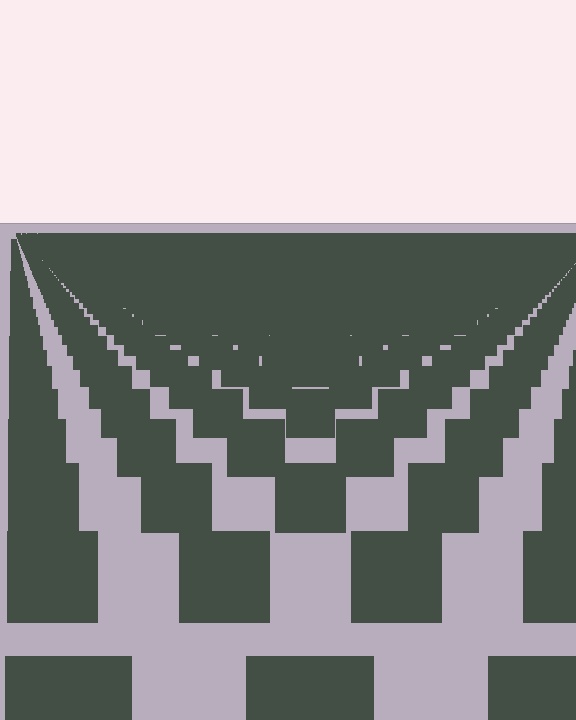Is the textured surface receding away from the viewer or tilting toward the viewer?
The surface is receding away from the viewer. Texture elements get smaller and denser toward the top.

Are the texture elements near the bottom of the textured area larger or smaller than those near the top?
Larger. Near the bottom, elements are closer to the viewer and appear at a bigger on-screen size.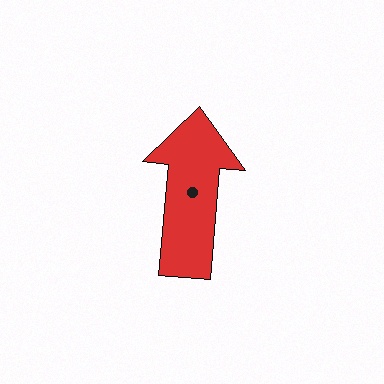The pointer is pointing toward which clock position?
Roughly 12 o'clock.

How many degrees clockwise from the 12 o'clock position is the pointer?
Approximately 5 degrees.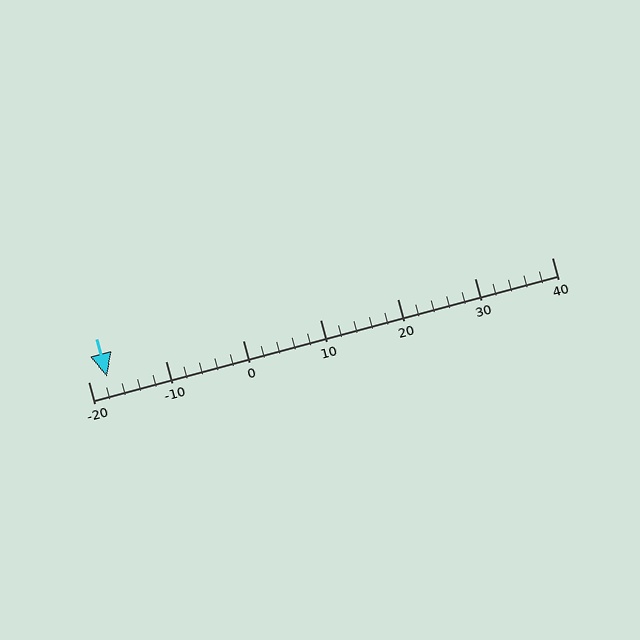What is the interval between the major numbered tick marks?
The major tick marks are spaced 10 units apart.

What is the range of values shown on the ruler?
The ruler shows values from -20 to 40.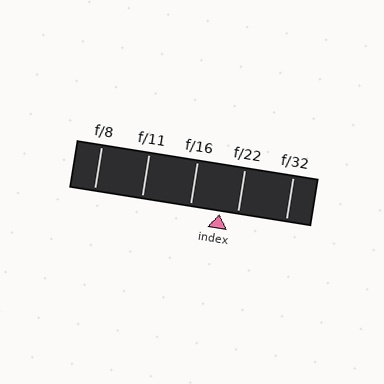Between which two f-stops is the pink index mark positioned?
The index mark is between f/16 and f/22.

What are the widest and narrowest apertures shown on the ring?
The widest aperture shown is f/8 and the narrowest is f/32.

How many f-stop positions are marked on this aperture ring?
There are 5 f-stop positions marked.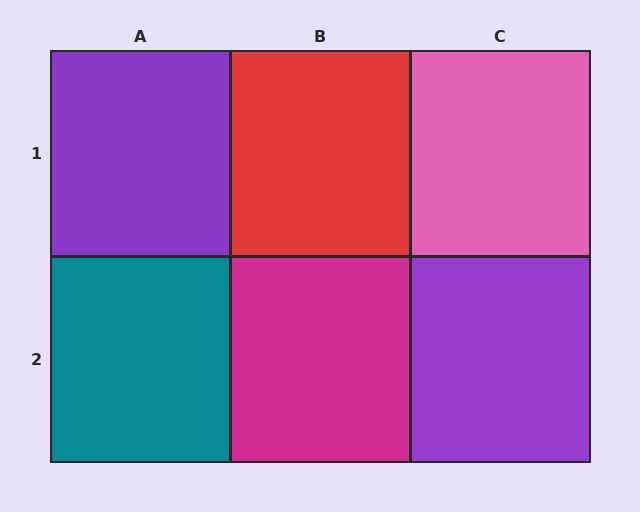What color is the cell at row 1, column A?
Purple.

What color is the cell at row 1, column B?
Red.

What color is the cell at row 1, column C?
Pink.